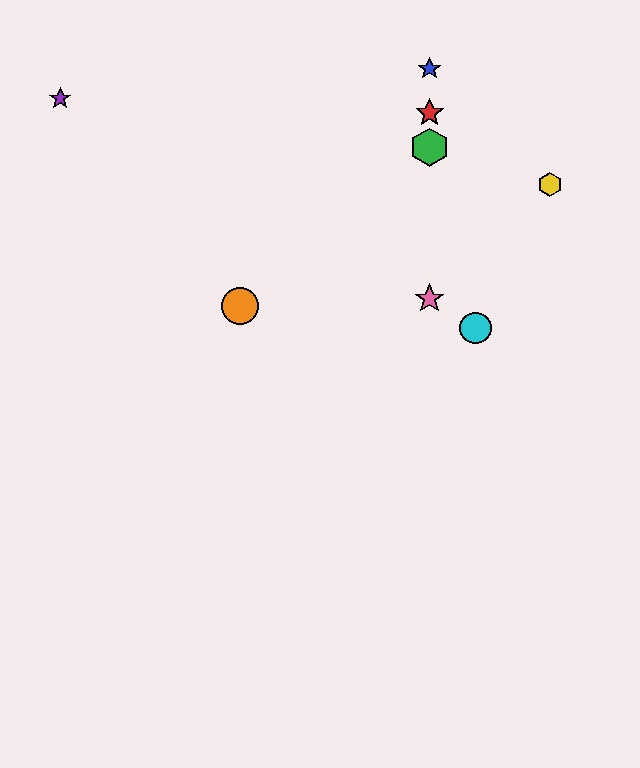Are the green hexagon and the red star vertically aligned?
Yes, both are at x≈430.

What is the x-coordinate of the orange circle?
The orange circle is at x≈240.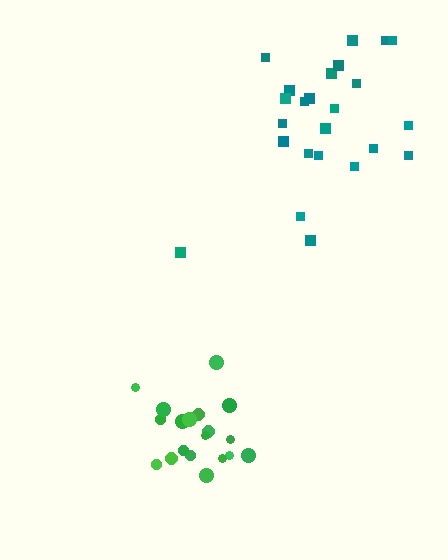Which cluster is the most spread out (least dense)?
Teal.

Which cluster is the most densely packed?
Green.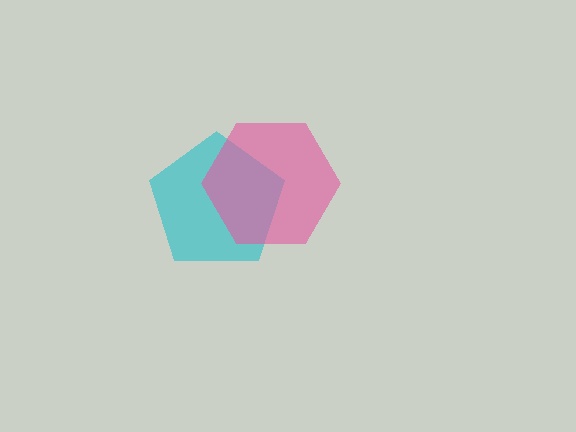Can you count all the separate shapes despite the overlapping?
Yes, there are 2 separate shapes.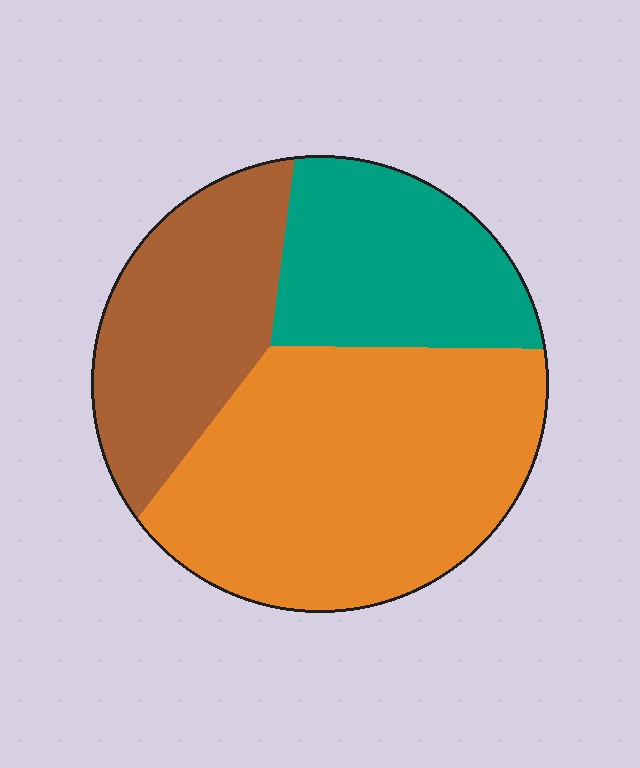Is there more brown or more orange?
Orange.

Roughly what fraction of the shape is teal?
Teal takes up between a sixth and a third of the shape.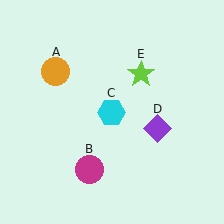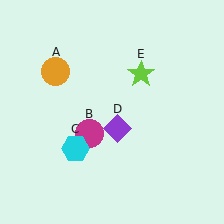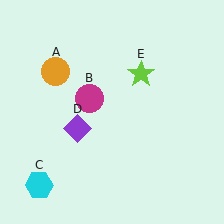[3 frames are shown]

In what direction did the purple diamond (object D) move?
The purple diamond (object D) moved left.